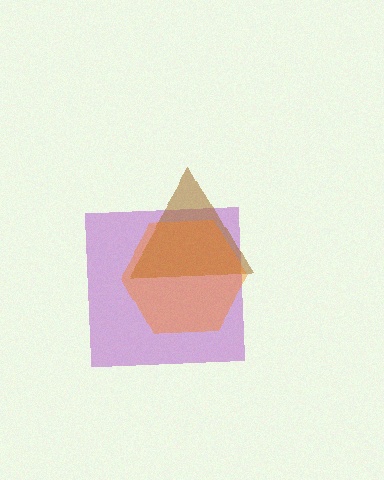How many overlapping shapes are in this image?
There are 3 overlapping shapes in the image.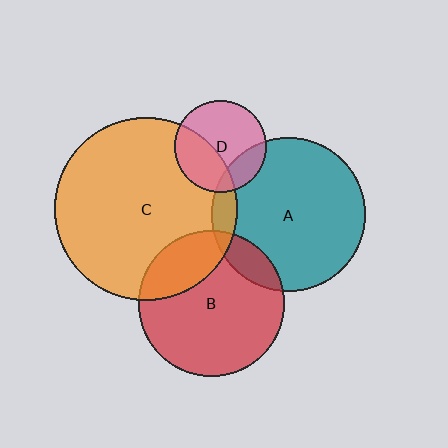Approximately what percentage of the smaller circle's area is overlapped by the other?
Approximately 35%.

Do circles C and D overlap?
Yes.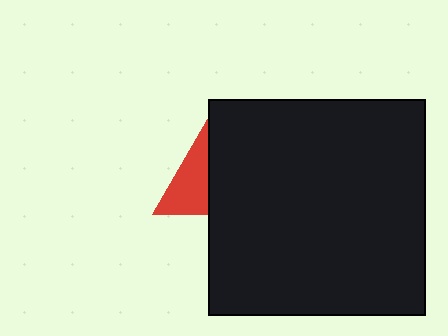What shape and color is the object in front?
The object in front is a black square.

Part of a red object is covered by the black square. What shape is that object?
It is a triangle.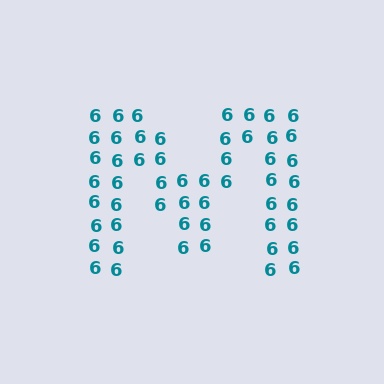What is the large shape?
The large shape is the letter M.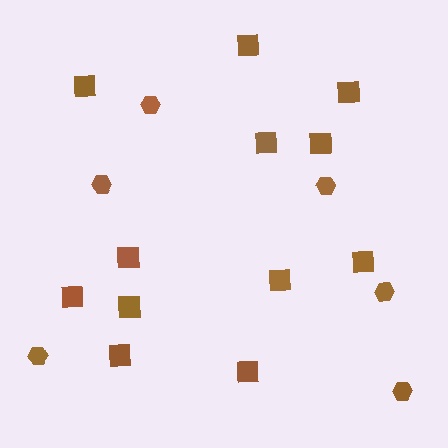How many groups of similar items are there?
There are 2 groups: one group of hexagons (6) and one group of squares (12).